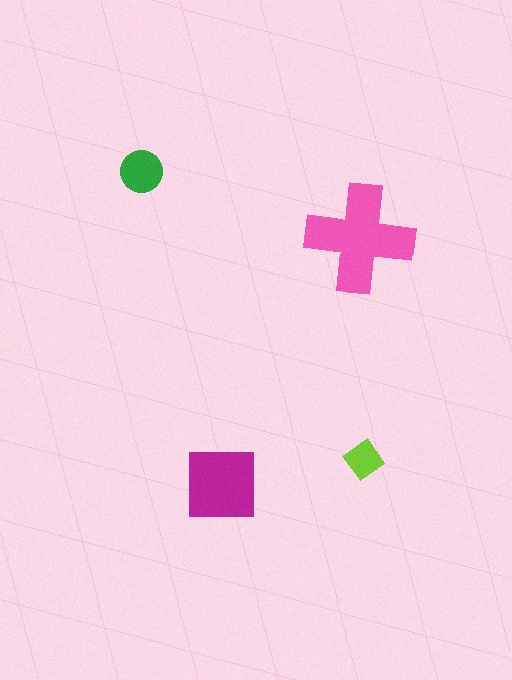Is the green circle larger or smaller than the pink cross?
Smaller.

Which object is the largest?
The pink cross.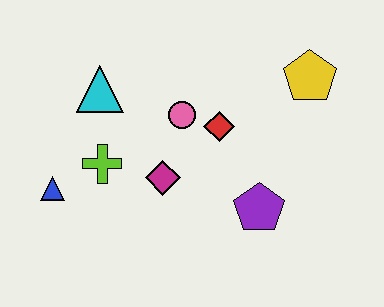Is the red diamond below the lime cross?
No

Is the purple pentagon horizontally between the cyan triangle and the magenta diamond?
No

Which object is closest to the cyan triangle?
The lime cross is closest to the cyan triangle.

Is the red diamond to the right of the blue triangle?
Yes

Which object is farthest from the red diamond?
The blue triangle is farthest from the red diamond.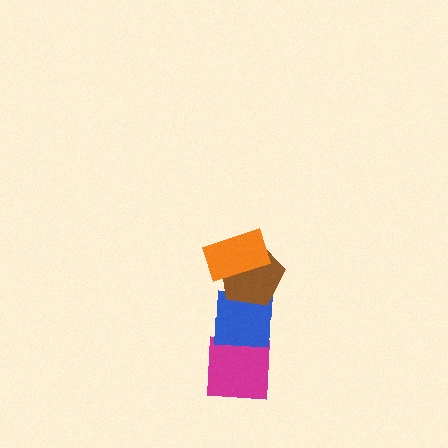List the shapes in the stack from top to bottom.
From top to bottom: the orange rectangle, the brown pentagon, the blue square, the magenta square.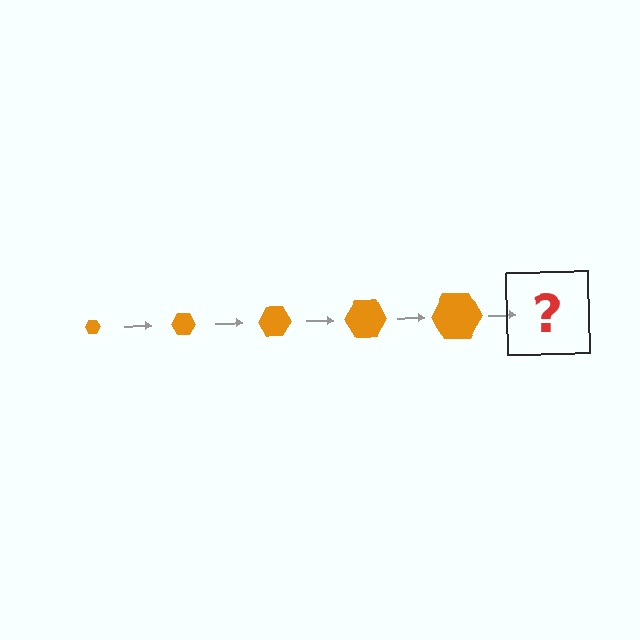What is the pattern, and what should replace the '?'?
The pattern is that the hexagon gets progressively larger each step. The '?' should be an orange hexagon, larger than the previous one.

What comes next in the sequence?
The next element should be an orange hexagon, larger than the previous one.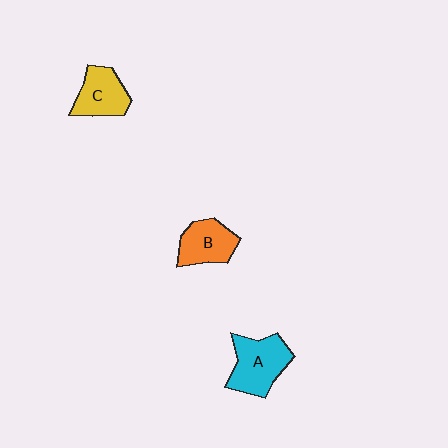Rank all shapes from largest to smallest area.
From largest to smallest: A (cyan), B (orange), C (yellow).